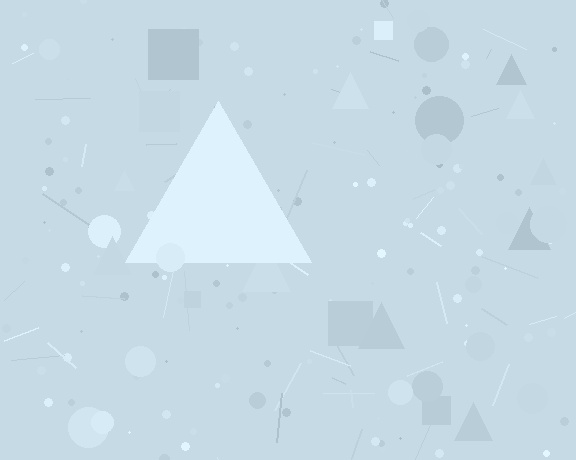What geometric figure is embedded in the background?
A triangle is embedded in the background.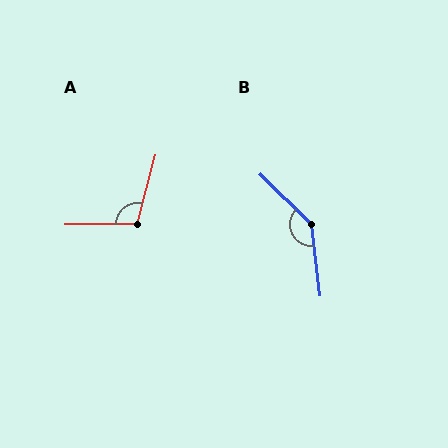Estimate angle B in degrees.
Approximately 141 degrees.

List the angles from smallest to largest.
A (105°), B (141°).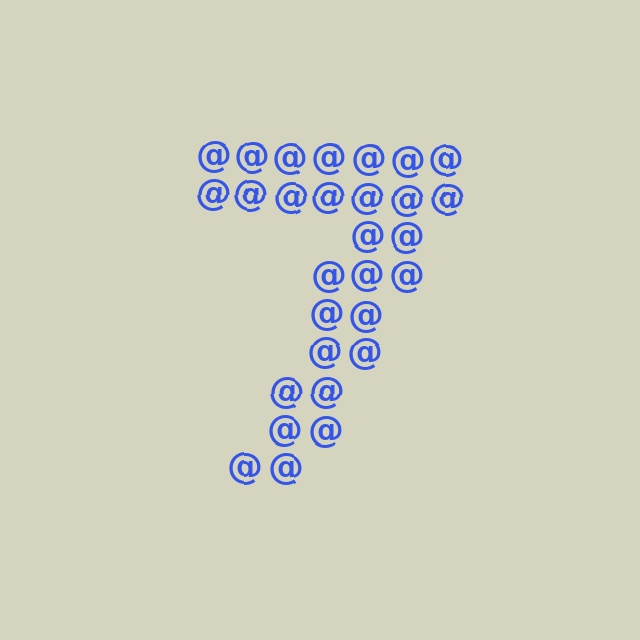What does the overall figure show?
The overall figure shows the digit 7.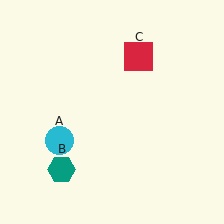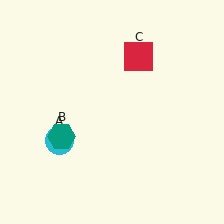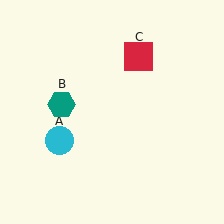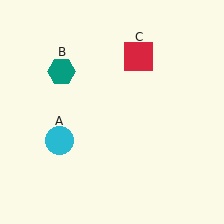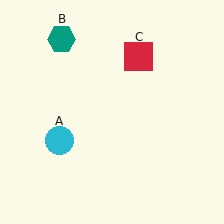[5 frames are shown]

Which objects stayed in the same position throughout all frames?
Cyan circle (object A) and red square (object C) remained stationary.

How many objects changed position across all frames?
1 object changed position: teal hexagon (object B).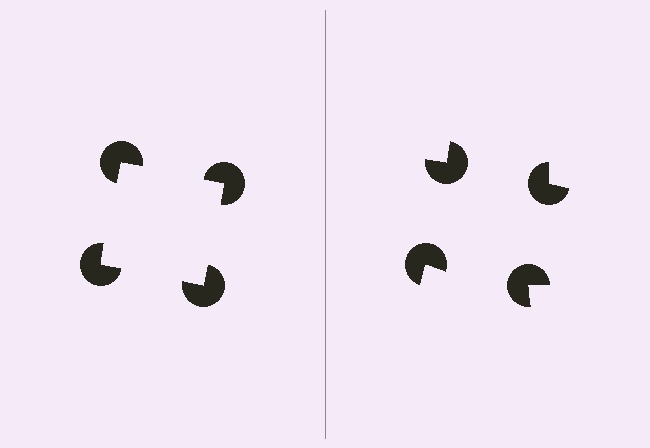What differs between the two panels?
The pac-man discs are positioned identically on both sides; only the wedge orientations differ. On the left they align to a square; on the right they are misaligned.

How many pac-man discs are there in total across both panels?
8 — 4 on each side.